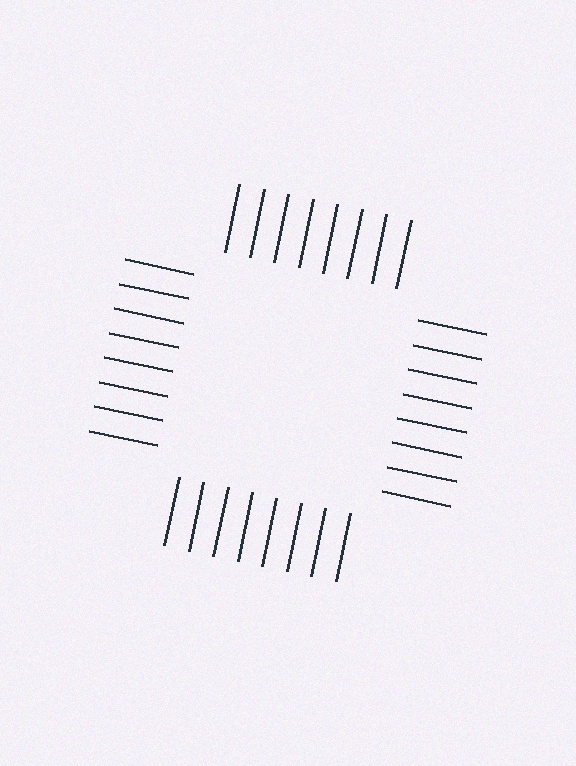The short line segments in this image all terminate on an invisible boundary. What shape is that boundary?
An illusory square — the line segments terminate on its edges but no continuous stroke is drawn.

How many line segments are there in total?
32 — 8 along each of the 4 edges.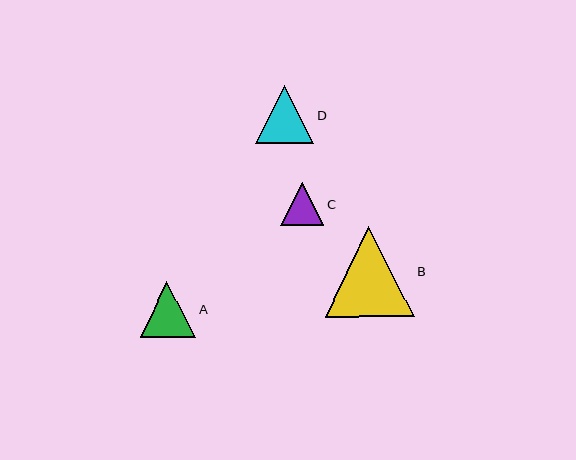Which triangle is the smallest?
Triangle C is the smallest with a size of approximately 44 pixels.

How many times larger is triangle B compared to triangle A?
Triangle B is approximately 1.6 times the size of triangle A.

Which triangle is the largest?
Triangle B is the largest with a size of approximately 89 pixels.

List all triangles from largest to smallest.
From largest to smallest: B, D, A, C.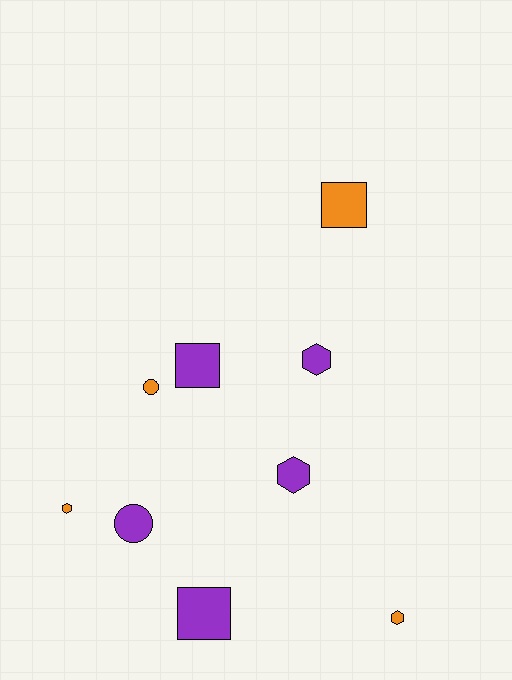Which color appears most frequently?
Purple, with 5 objects.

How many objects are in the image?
There are 9 objects.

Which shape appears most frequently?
Hexagon, with 4 objects.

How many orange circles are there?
There is 1 orange circle.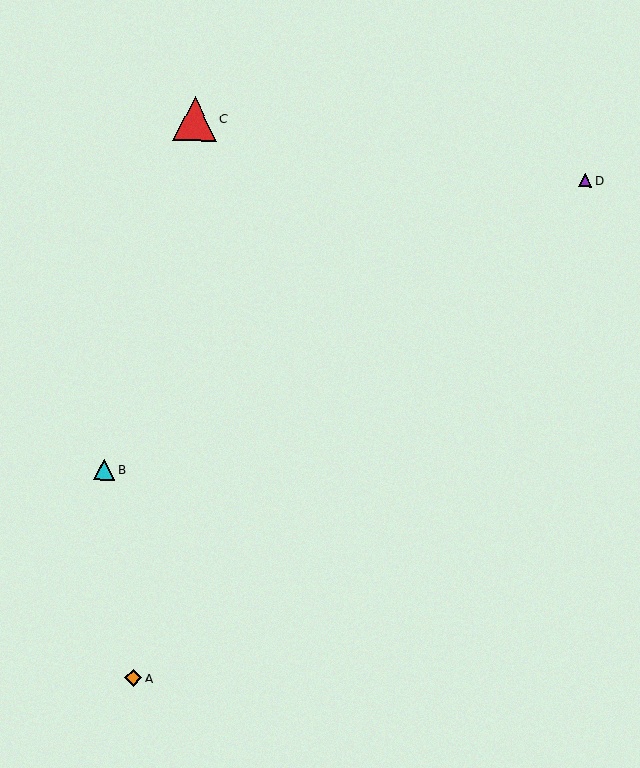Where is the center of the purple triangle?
The center of the purple triangle is at (585, 181).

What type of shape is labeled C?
Shape C is a red triangle.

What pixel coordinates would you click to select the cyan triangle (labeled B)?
Click at (104, 470) to select the cyan triangle B.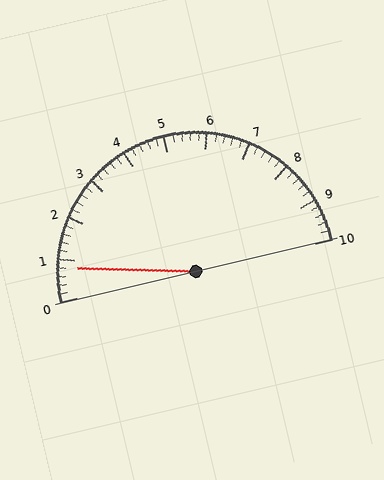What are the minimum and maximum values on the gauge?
The gauge ranges from 0 to 10.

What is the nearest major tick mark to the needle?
The nearest major tick mark is 1.